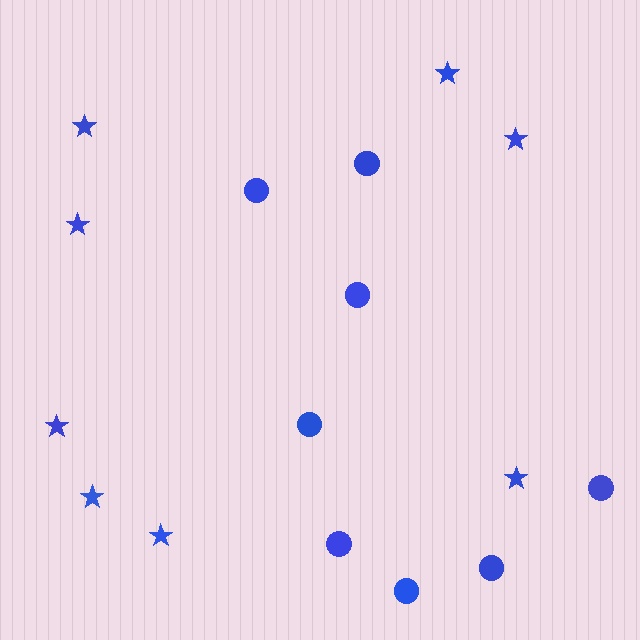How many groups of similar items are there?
There are 2 groups: one group of circles (8) and one group of stars (8).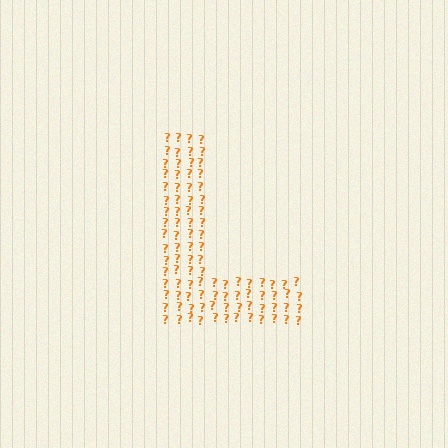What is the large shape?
The large shape is the letter L.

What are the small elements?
The small elements are question marks.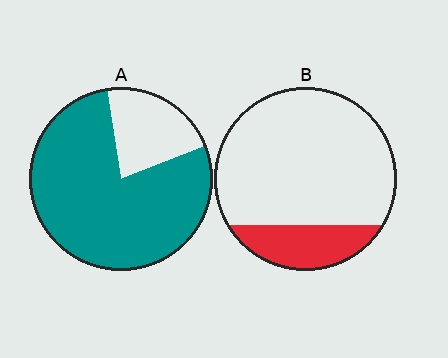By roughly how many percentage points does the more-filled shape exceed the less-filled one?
By roughly 60 percentage points (A over B).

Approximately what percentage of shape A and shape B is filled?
A is approximately 80% and B is approximately 20%.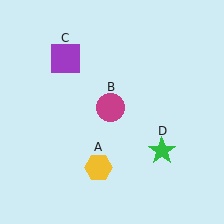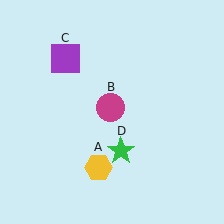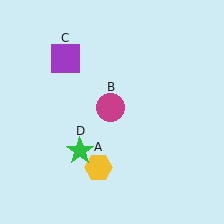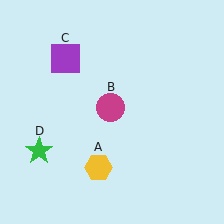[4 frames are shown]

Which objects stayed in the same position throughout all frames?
Yellow hexagon (object A) and magenta circle (object B) and purple square (object C) remained stationary.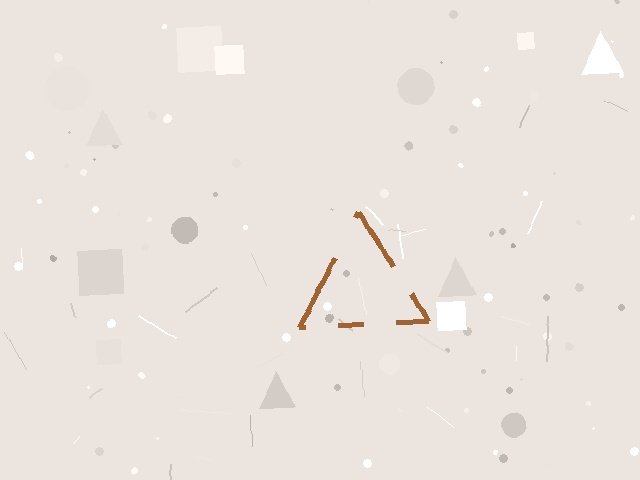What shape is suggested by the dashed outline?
The dashed outline suggests a triangle.